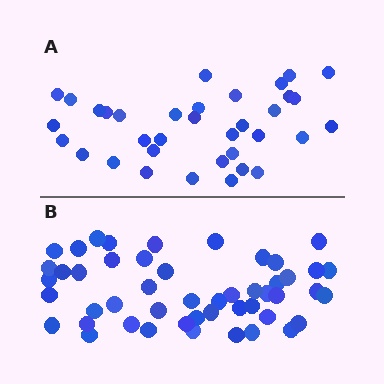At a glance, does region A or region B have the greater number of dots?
Region B (the bottom region) has more dots.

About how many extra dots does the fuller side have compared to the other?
Region B has approximately 15 more dots than region A.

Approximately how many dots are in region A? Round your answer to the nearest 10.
About 40 dots. (The exact count is 35, which rounds to 40.)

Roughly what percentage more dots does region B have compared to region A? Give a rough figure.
About 40% more.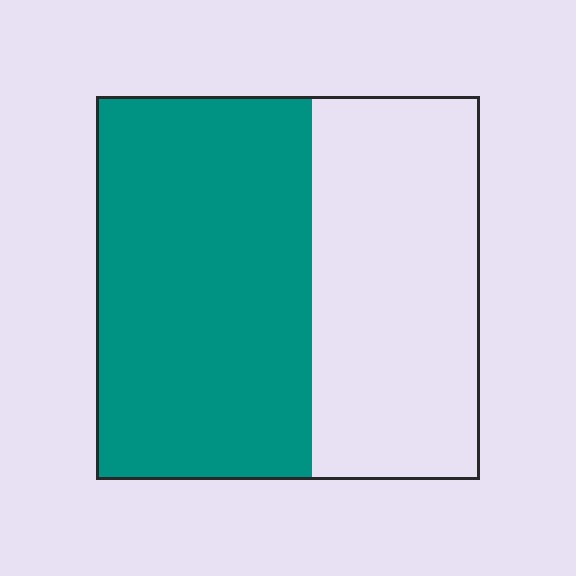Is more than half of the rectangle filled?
Yes.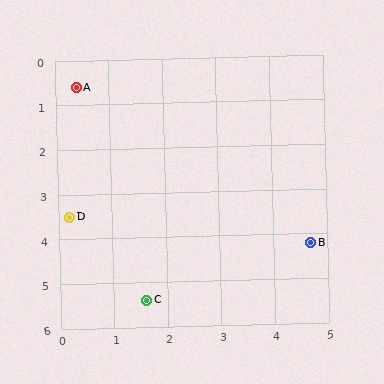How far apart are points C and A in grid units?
Points C and A are about 4.9 grid units apart.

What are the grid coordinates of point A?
Point A is at approximately (0.4, 0.6).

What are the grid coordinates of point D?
Point D is at approximately (0.2, 3.5).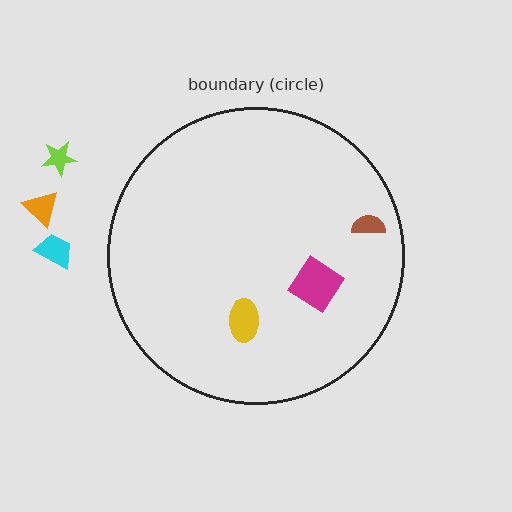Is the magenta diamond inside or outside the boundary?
Inside.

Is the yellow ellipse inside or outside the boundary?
Inside.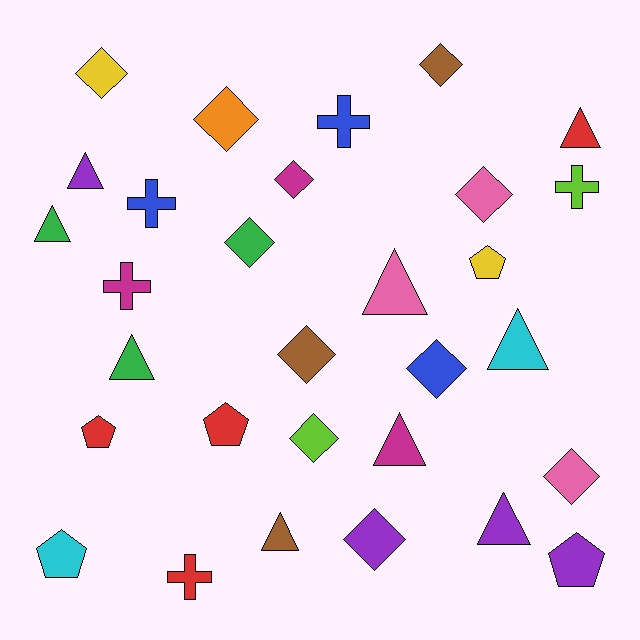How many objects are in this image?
There are 30 objects.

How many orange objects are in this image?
There is 1 orange object.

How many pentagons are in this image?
There are 5 pentagons.